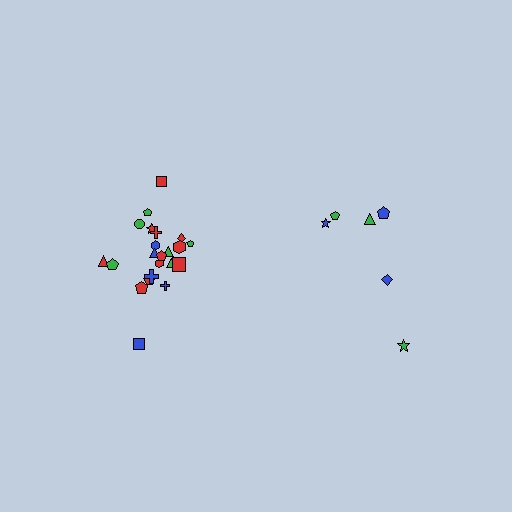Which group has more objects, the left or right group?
The left group.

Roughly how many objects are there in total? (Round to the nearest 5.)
Roughly 30 objects in total.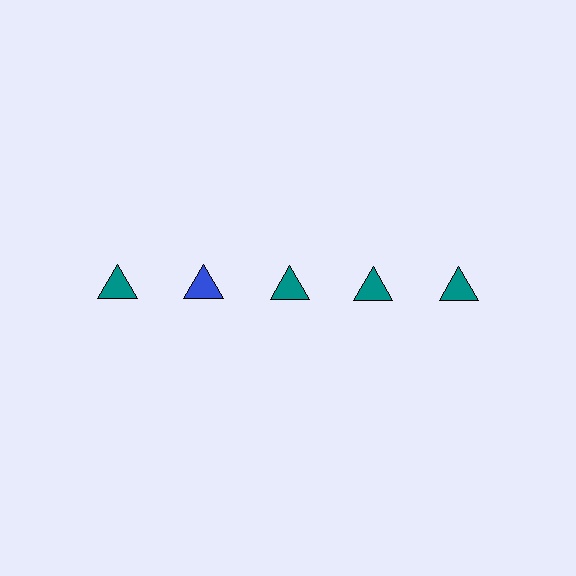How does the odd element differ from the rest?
It has a different color: blue instead of teal.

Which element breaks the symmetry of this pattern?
The blue triangle in the top row, second from left column breaks the symmetry. All other shapes are teal triangles.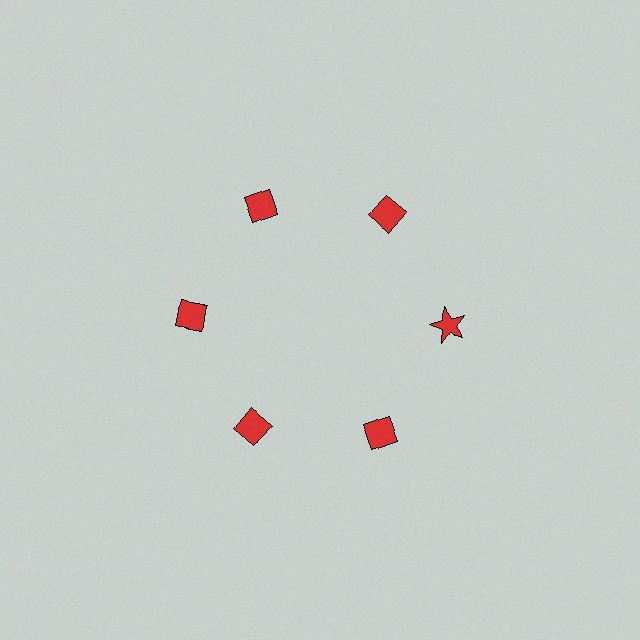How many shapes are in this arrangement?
There are 6 shapes arranged in a ring pattern.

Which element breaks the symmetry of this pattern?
The red star at roughly the 3 o'clock position breaks the symmetry. All other shapes are red diamonds.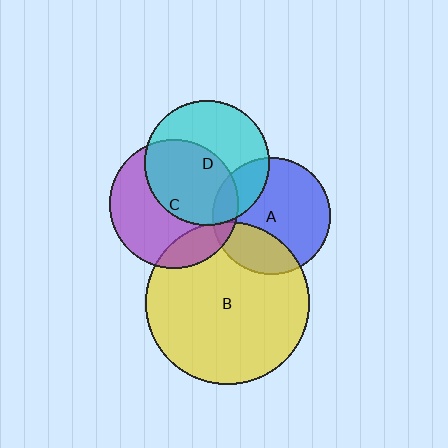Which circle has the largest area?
Circle B (yellow).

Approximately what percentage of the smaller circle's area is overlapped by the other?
Approximately 5%.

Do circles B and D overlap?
Yes.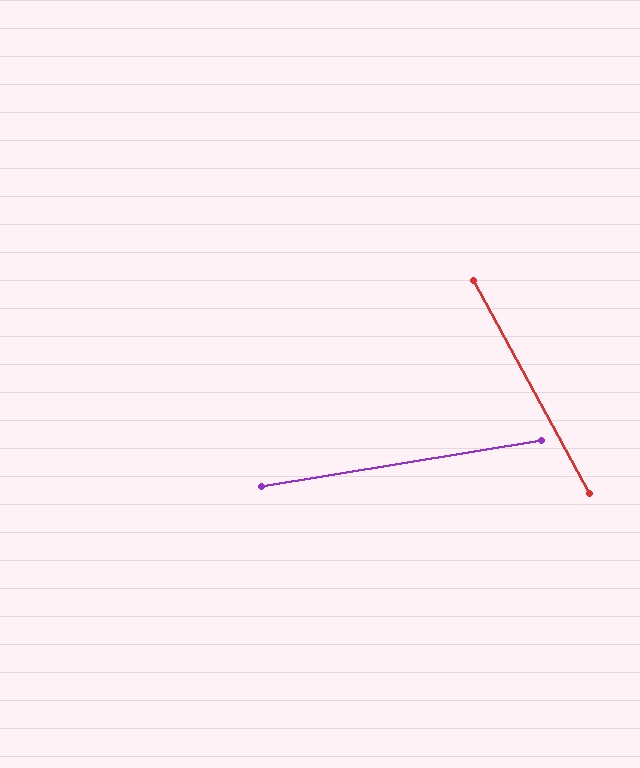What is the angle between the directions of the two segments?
Approximately 71 degrees.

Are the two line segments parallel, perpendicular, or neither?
Neither parallel nor perpendicular — they differ by about 71°.